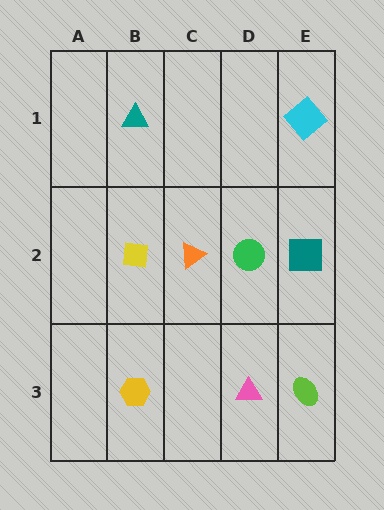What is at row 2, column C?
An orange triangle.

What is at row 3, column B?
A yellow hexagon.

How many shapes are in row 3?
3 shapes.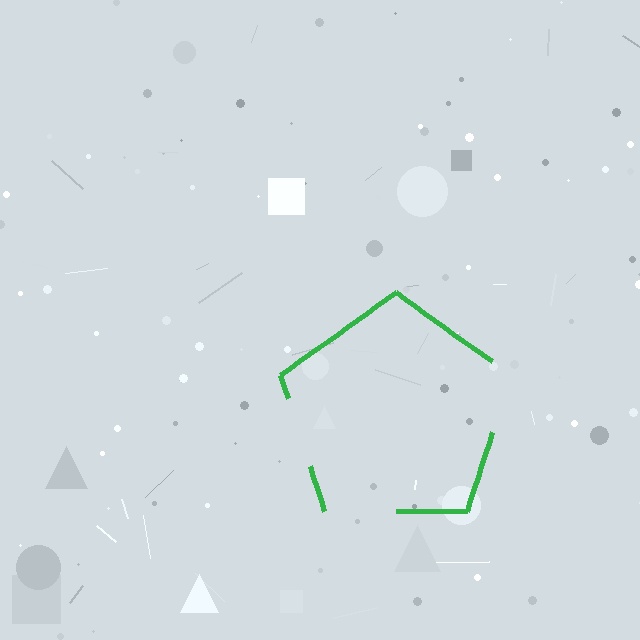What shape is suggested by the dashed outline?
The dashed outline suggests a pentagon.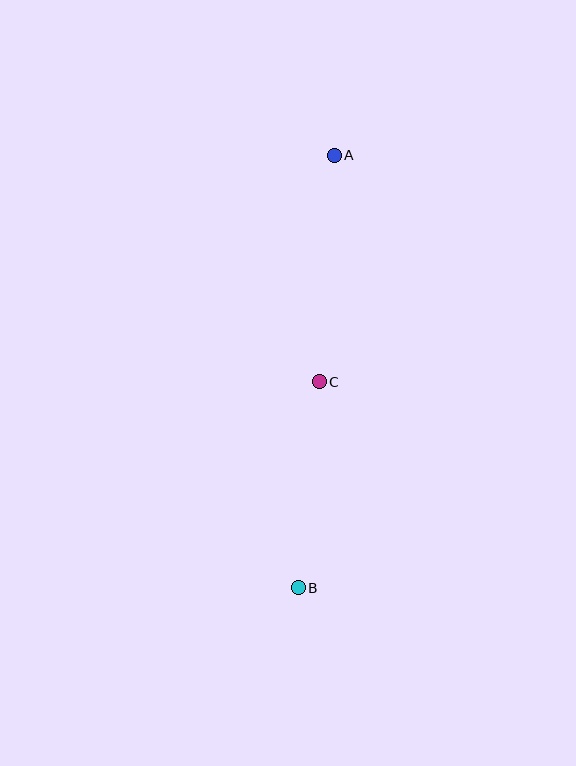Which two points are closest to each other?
Points B and C are closest to each other.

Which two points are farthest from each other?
Points A and B are farthest from each other.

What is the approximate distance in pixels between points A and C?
The distance between A and C is approximately 227 pixels.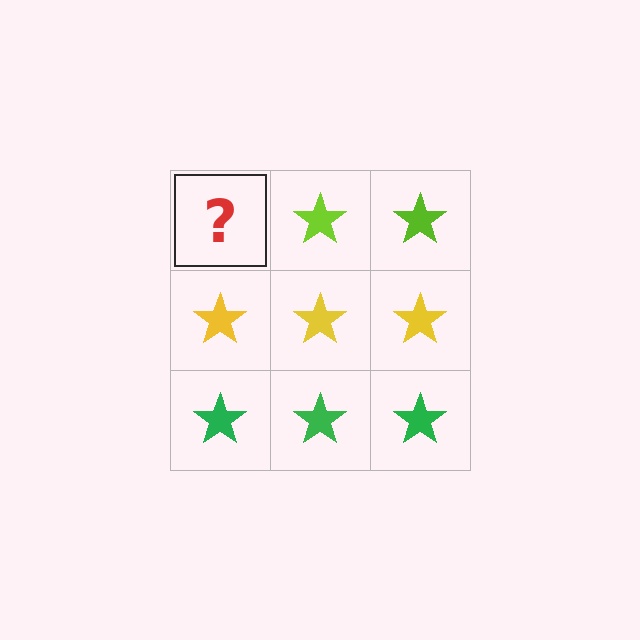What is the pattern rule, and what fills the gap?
The rule is that each row has a consistent color. The gap should be filled with a lime star.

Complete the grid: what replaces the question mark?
The question mark should be replaced with a lime star.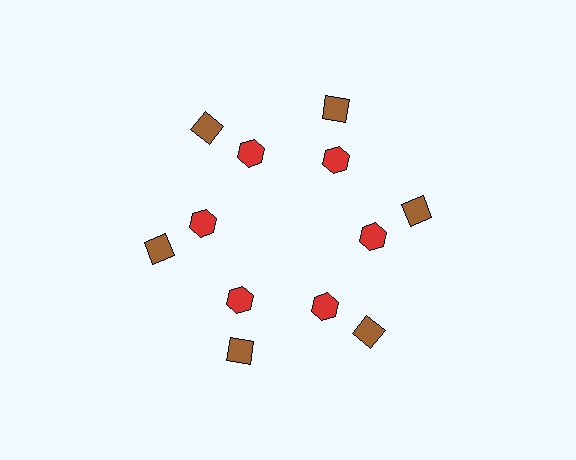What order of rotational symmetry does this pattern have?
This pattern has 6-fold rotational symmetry.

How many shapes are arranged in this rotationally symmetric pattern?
There are 12 shapes, arranged in 6 groups of 2.